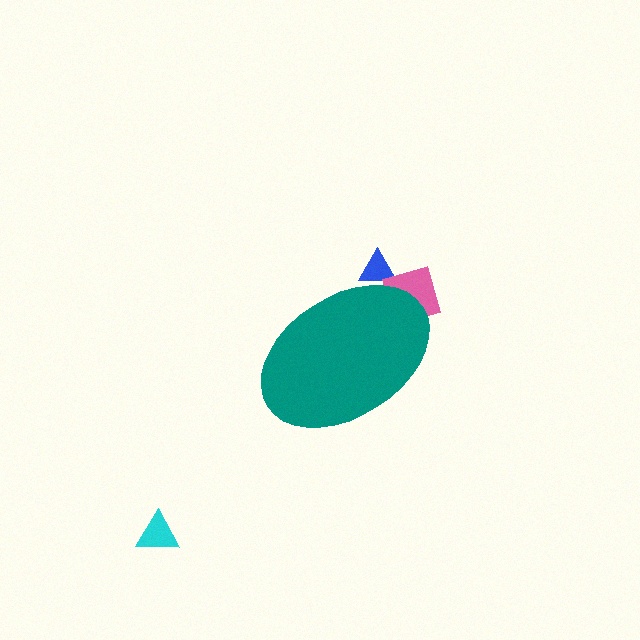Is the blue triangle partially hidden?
Yes, the blue triangle is partially hidden behind the teal ellipse.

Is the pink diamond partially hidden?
Yes, the pink diamond is partially hidden behind the teal ellipse.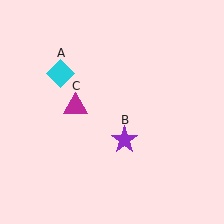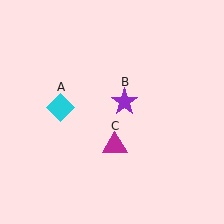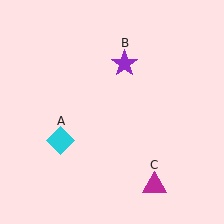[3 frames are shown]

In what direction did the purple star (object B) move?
The purple star (object B) moved up.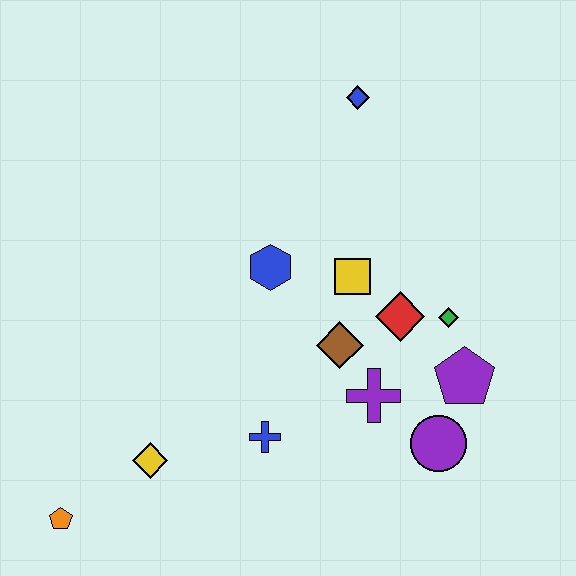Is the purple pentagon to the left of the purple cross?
No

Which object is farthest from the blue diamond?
The orange pentagon is farthest from the blue diamond.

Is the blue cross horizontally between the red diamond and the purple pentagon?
No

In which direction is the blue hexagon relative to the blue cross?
The blue hexagon is above the blue cross.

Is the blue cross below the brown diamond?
Yes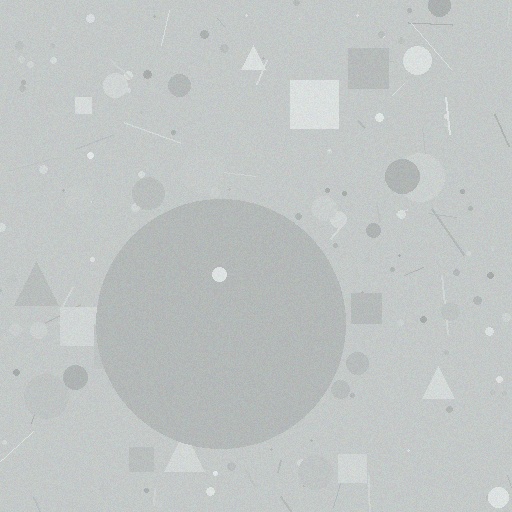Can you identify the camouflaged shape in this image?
The camouflaged shape is a circle.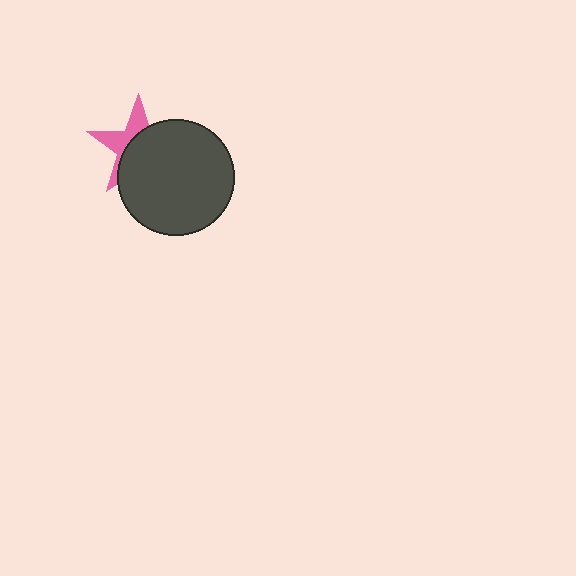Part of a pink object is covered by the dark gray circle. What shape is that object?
It is a star.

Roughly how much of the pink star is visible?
A small part of it is visible (roughly 38%).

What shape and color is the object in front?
The object in front is a dark gray circle.